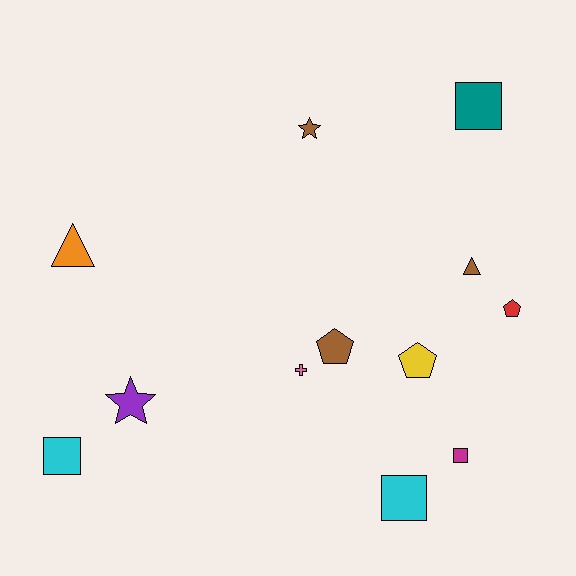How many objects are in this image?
There are 12 objects.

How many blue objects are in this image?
There are no blue objects.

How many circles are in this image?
There are no circles.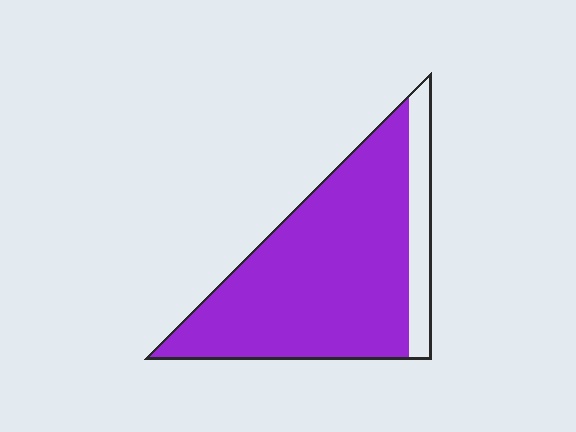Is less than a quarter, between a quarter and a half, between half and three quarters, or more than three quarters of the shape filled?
More than three quarters.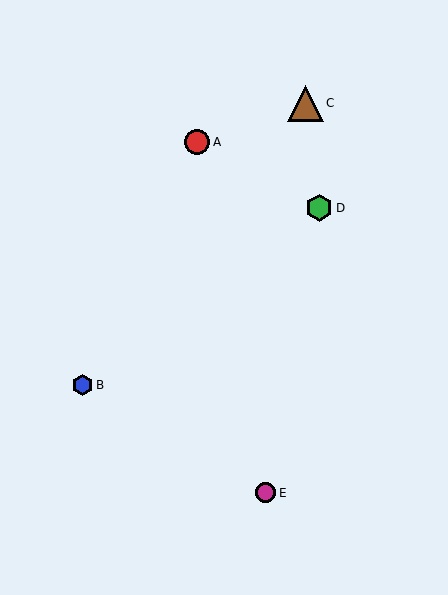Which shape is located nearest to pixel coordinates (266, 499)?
The magenta circle (labeled E) at (266, 493) is nearest to that location.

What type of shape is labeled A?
Shape A is a red circle.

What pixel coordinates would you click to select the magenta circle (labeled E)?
Click at (266, 493) to select the magenta circle E.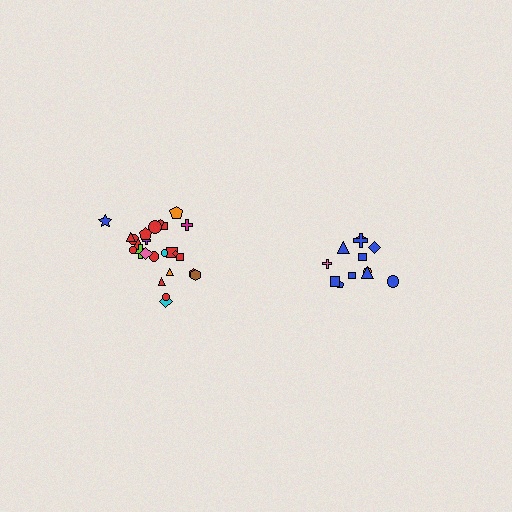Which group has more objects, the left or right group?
The left group.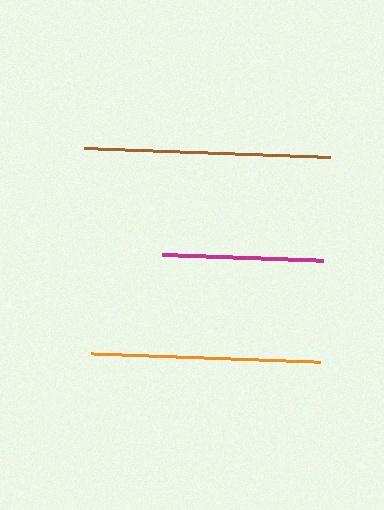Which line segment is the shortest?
The magenta line is the shortest at approximately 161 pixels.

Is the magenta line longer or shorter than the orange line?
The orange line is longer than the magenta line.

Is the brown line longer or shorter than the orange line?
The brown line is longer than the orange line.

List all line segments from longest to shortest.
From longest to shortest: brown, orange, magenta.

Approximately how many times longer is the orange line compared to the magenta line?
The orange line is approximately 1.4 times the length of the magenta line.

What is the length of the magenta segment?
The magenta segment is approximately 161 pixels long.